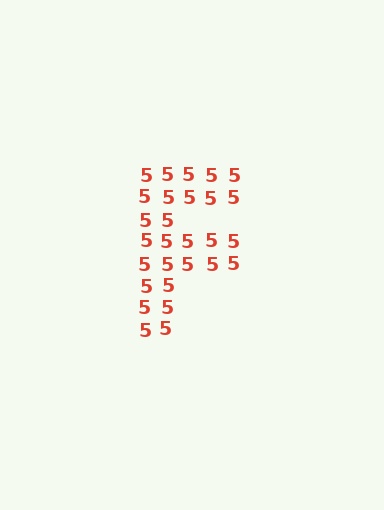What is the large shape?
The large shape is the letter F.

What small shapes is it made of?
It is made of small digit 5's.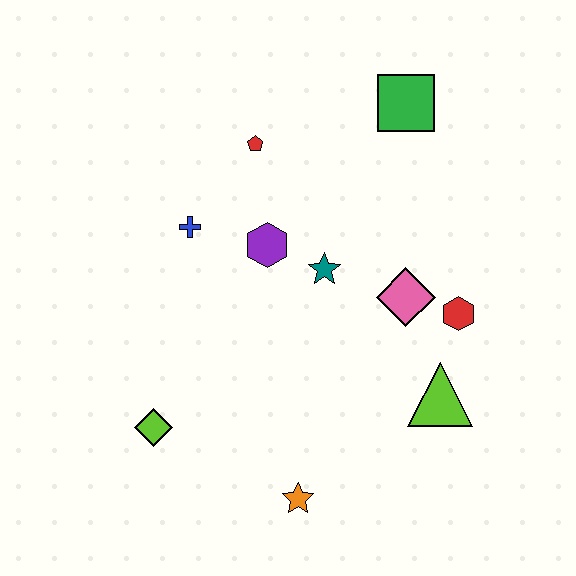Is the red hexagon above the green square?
No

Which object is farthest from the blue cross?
The lime triangle is farthest from the blue cross.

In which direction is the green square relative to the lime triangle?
The green square is above the lime triangle.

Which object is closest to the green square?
The red pentagon is closest to the green square.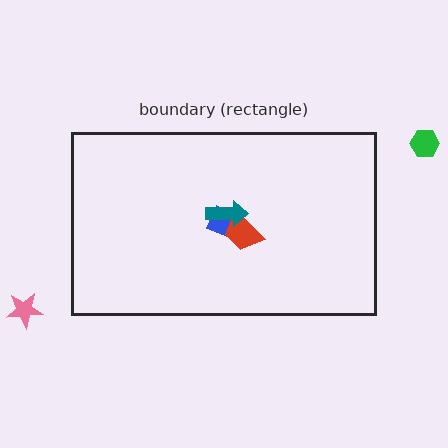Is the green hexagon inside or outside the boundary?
Outside.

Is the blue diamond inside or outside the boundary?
Inside.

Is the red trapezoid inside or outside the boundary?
Inside.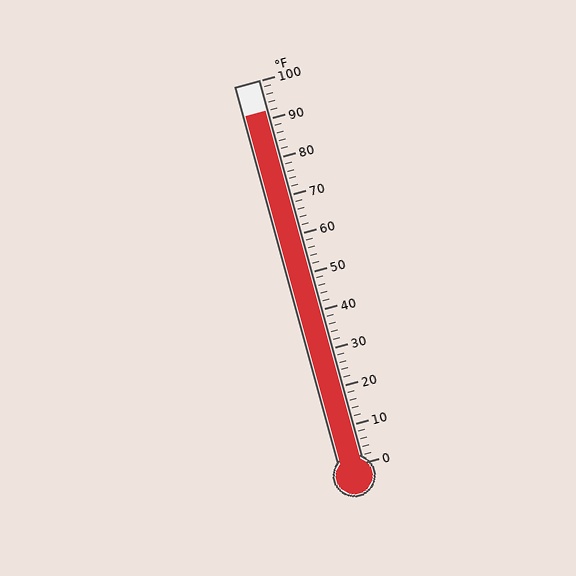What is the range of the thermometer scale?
The thermometer scale ranges from 0°F to 100°F.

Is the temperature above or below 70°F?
The temperature is above 70°F.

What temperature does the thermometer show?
The thermometer shows approximately 92°F.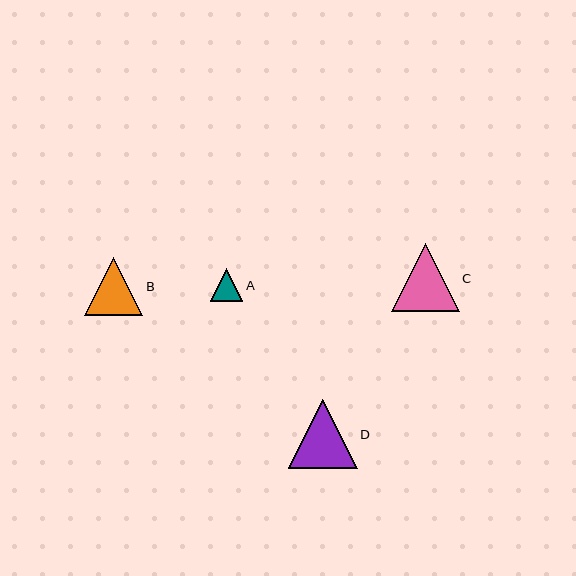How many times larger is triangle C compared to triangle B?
Triangle C is approximately 1.2 times the size of triangle B.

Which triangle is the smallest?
Triangle A is the smallest with a size of approximately 32 pixels.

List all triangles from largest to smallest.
From largest to smallest: D, C, B, A.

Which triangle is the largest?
Triangle D is the largest with a size of approximately 69 pixels.